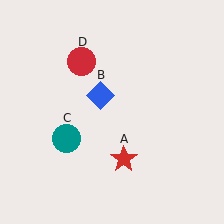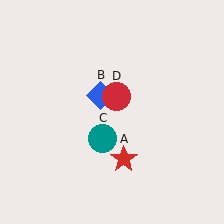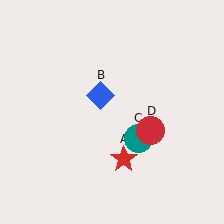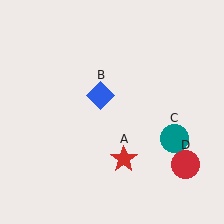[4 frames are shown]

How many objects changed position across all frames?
2 objects changed position: teal circle (object C), red circle (object D).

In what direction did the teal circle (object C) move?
The teal circle (object C) moved right.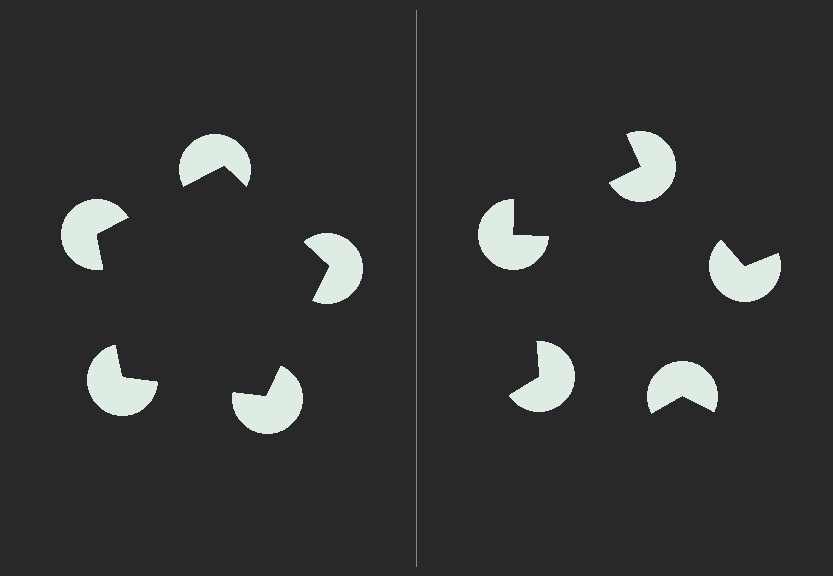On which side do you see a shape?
An illusory pentagon appears on the left side. On the right side the wedge cuts are rotated, so no coherent shape forms.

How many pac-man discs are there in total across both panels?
10 — 5 on each side.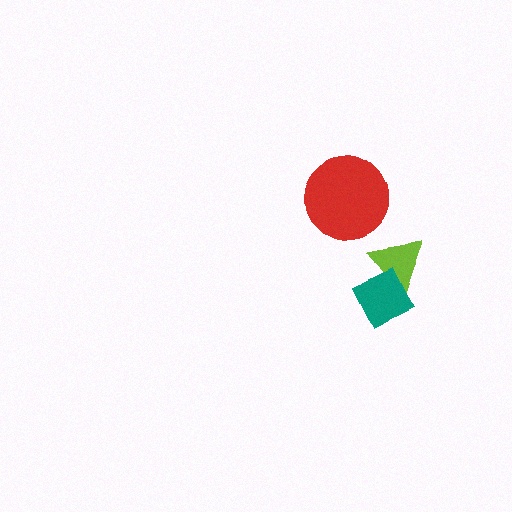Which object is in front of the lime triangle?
The teal diamond is in front of the lime triangle.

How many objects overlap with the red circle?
0 objects overlap with the red circle.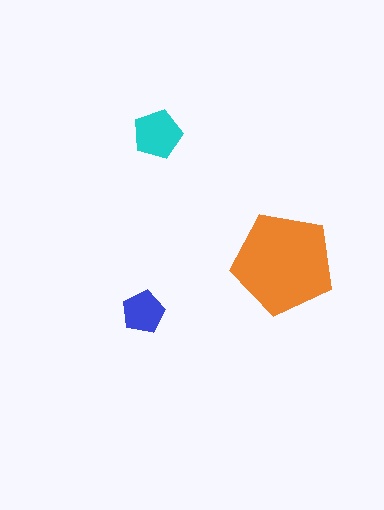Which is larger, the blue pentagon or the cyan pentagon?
The cyan one.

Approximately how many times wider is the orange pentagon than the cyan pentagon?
About 2 times wider.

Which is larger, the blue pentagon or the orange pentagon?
The orange one.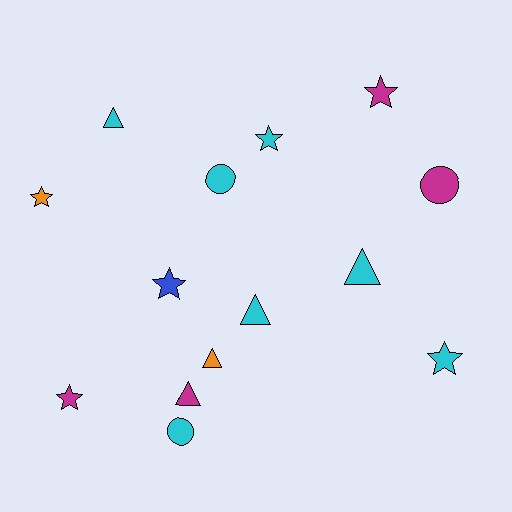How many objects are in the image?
There are 14 objects.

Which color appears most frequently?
Cyan, with 7 objects.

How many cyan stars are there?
There are 2 cyan stars.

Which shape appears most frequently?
Star, with 6 objects.